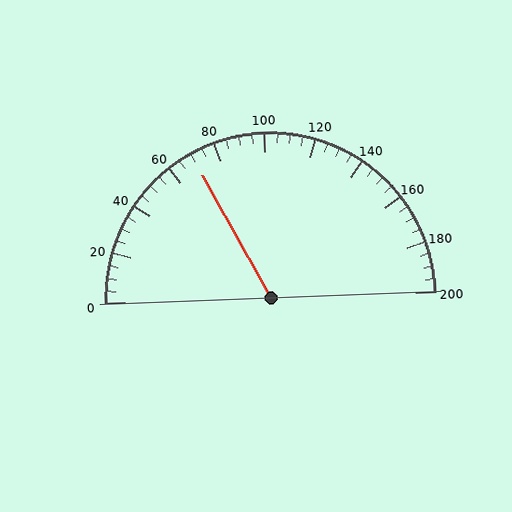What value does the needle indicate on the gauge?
The needle indicates approximately 70.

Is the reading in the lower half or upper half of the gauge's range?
The reading is in the lower half of the range (0 to 200).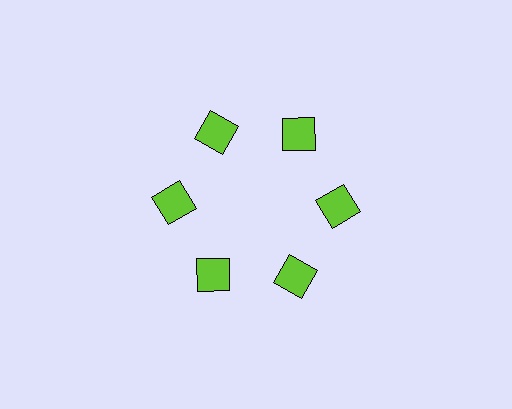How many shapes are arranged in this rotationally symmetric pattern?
There are 6 shapes, arranged in 6 groups of 1.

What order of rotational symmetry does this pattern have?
This pattern has 6-fold rotational symmetry.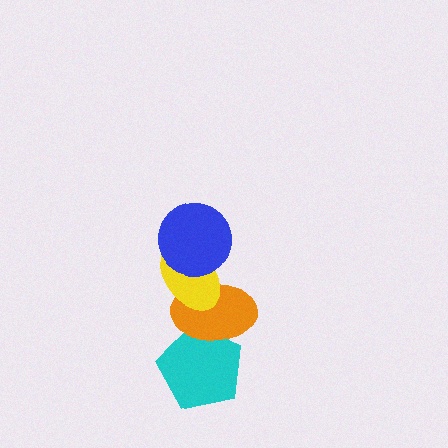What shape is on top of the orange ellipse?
The yellow ellipse is on top of the orange ellipse.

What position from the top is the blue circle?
The blue circle is 1st from the top.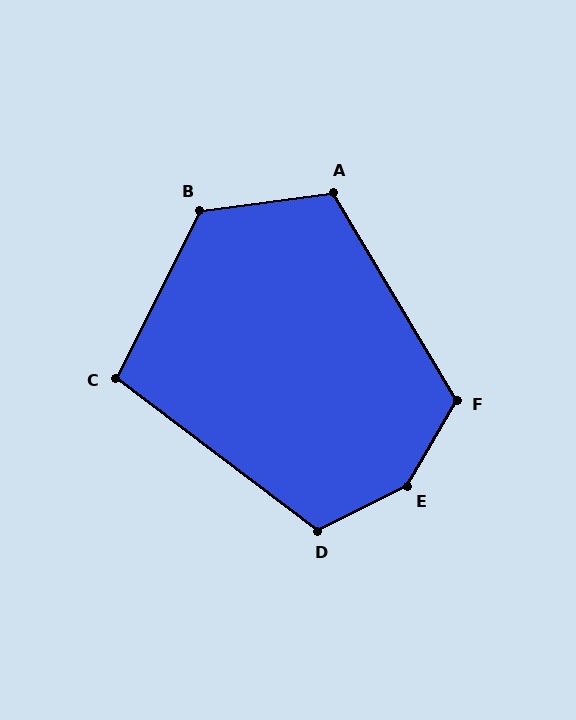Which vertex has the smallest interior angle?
C, at approximately 100 degrees.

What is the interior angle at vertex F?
Approximately 119 degrees (obtuse).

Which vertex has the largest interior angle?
E, at approximately 147 degrees.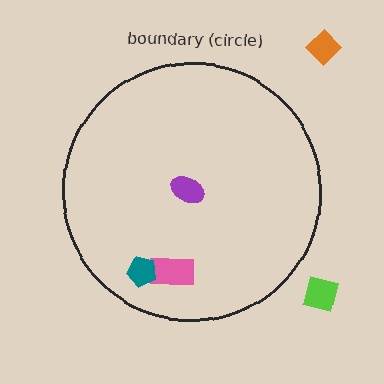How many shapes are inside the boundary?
3 inside, 2 outside.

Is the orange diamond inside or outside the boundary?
Outside.